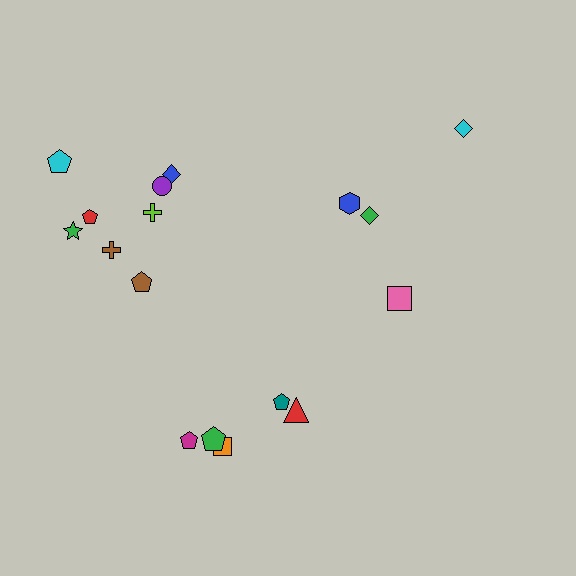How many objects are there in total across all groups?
There are 17 objects.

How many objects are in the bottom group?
There are 5 objects.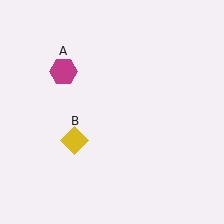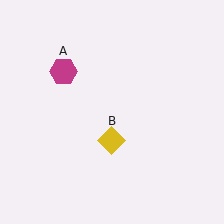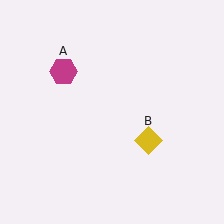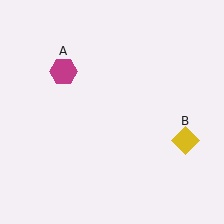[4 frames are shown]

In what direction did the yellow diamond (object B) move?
The yellow diamond (object B) moved right.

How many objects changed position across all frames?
1 object changed position: yellow diamond (object B).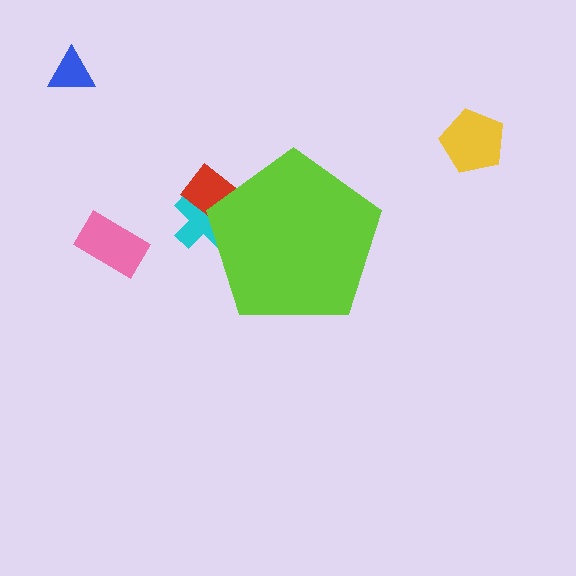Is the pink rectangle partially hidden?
No, the pink rectangle is fully visible.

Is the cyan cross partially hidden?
Yes, the cyan cross is partially hidden behind the lime pentagon.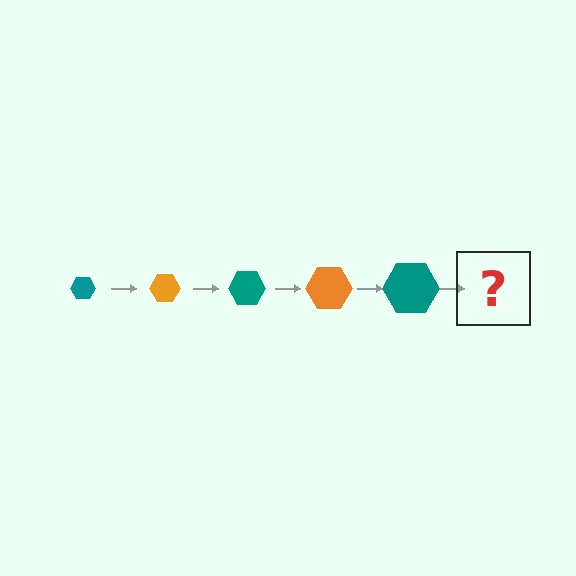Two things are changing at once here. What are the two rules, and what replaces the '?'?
The two rules are that the hexagon grows larger each step and the color cycles through teal and orange. The '?' should be an orange hexagon, larger than the previous one.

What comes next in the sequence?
The next element should be an orange hexagon, larger than the previous one.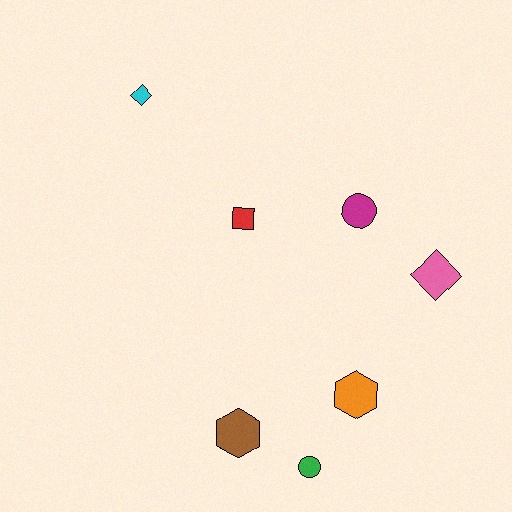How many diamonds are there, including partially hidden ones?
There are 2 diamonds.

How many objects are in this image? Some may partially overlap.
There are 7 objects.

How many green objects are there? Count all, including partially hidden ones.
There is 1 green object.